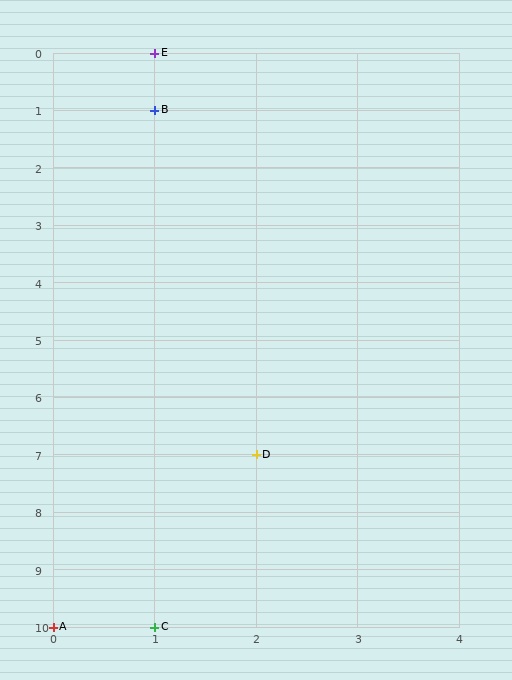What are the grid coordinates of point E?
Point E is at grid coordinates (1, 0).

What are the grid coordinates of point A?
Point A is at grid coordinates (0, 10).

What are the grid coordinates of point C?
Point C is at grid coordinates (1, 10).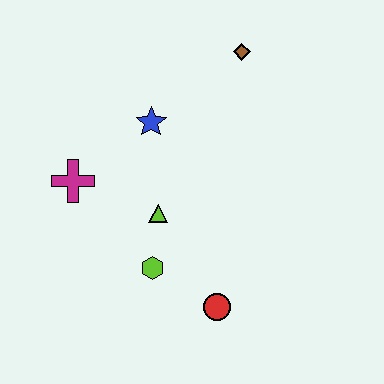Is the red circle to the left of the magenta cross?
No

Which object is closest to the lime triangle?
The lime hexagon is closest to the lime triangle.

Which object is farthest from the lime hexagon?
The brown diamond is farthest from the lime hexagon.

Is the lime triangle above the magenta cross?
No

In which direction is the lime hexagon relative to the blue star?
The lime hexagon is below the blue star.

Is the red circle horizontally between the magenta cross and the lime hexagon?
No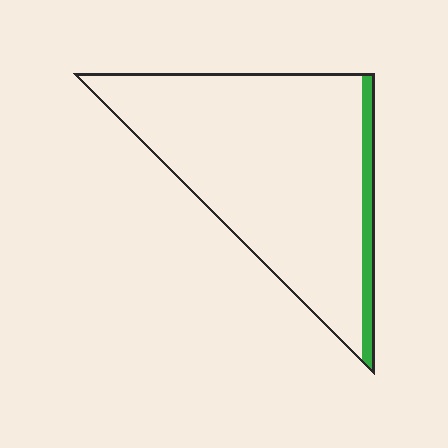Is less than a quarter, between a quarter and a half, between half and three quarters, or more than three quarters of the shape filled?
Less than a quarter.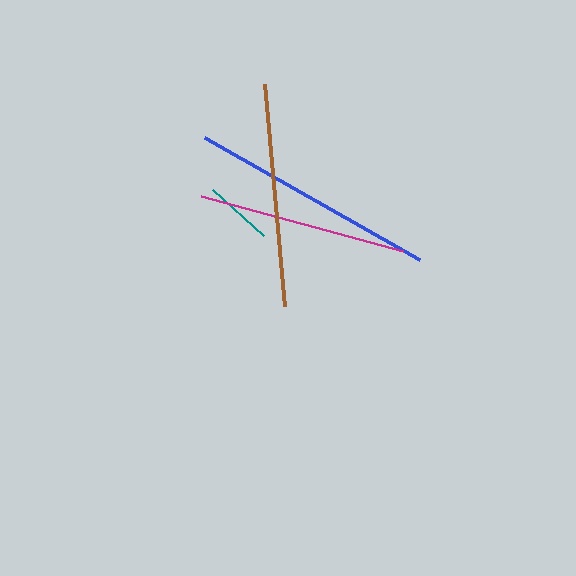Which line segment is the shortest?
The teal line is the shortest at approximately 69 pixels.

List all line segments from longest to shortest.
From longest to shortest: blue, brown, magenta, teal.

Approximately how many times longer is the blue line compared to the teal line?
The blue line is approximately 3.6 times the length of the teal line.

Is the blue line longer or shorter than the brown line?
The blue line is longer than the brown line.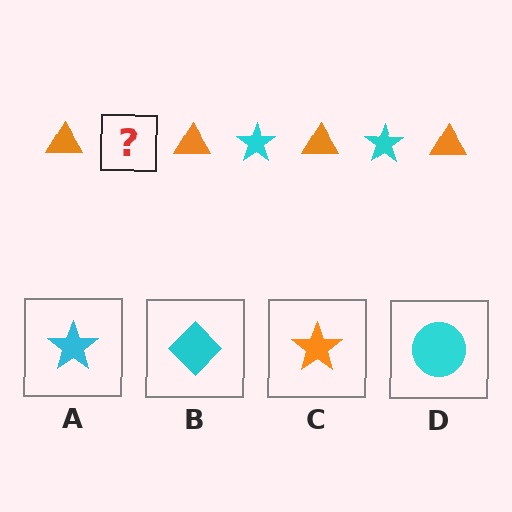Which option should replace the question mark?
Option A.